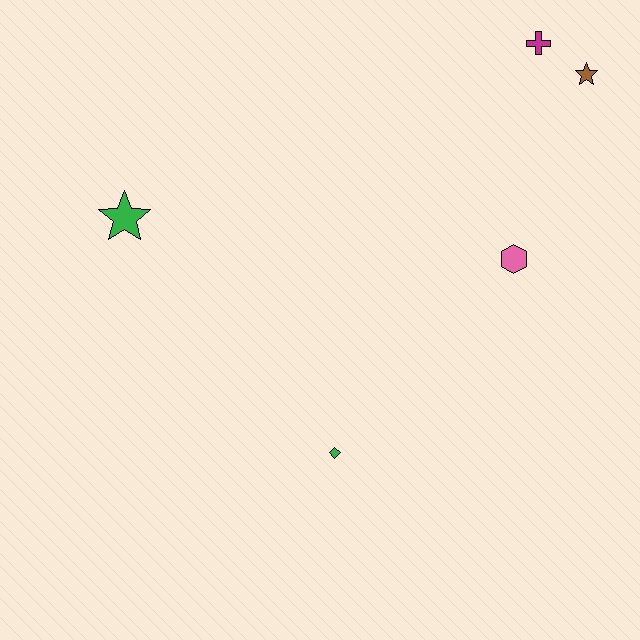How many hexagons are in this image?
There is 1 hexagon.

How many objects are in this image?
There are 5 objects.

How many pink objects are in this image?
There is 1 pink object.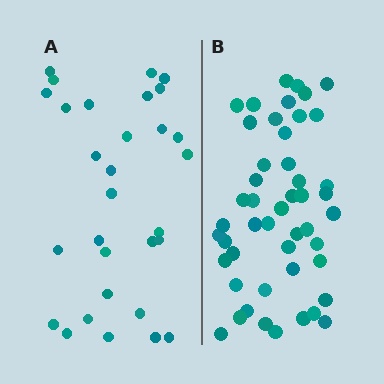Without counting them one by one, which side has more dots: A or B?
Region B (the right region) has more dots.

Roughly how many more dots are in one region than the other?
Region B has approximately 20 more dots than region A.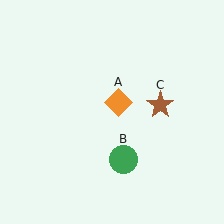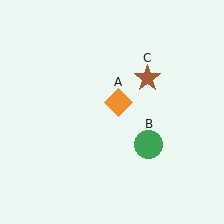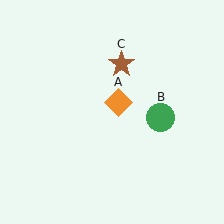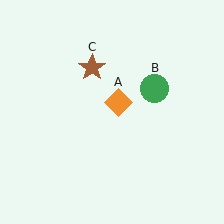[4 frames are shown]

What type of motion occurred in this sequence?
The green circle (object B), brown star (object C) rotated counterclockwise around the center of the scene.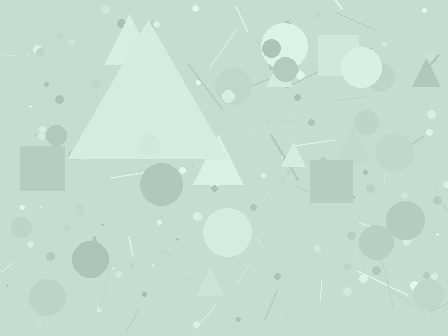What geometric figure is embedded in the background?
A triangle is embedded in the background.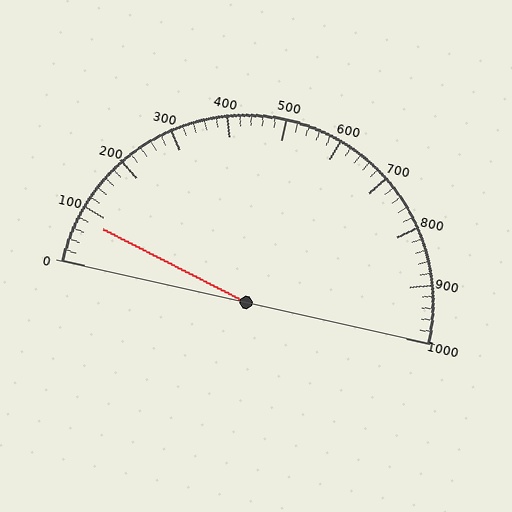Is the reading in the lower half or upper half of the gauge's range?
The reading is in the lower half of the range (0 to 1000).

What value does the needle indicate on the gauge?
The needle indicates approximately 80.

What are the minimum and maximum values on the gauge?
The gauge ranges from 0 to 1000.